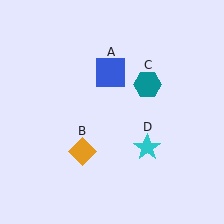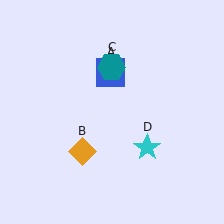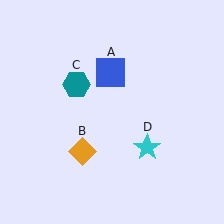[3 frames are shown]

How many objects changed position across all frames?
1 object changed position: teal hexagon (object C).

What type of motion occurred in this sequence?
The teal hexagon (object C) rotated counterclockwise around the center of the scene.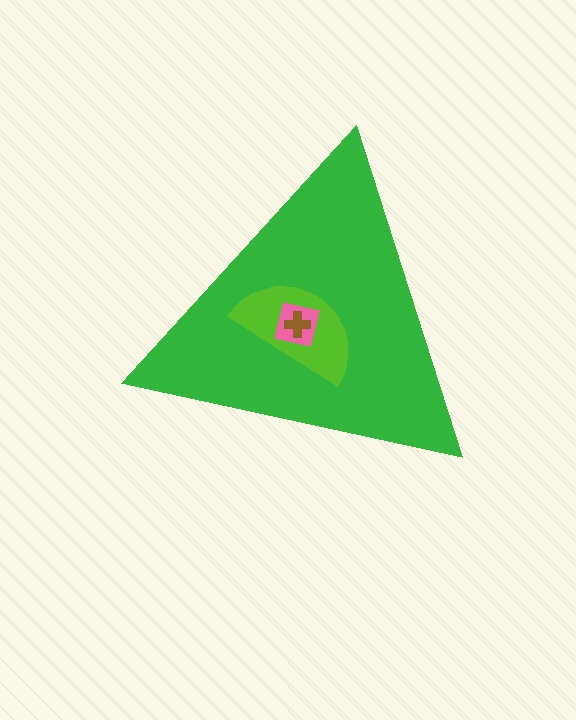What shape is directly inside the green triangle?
The lime semicircle.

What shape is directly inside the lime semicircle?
The pink square.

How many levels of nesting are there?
4.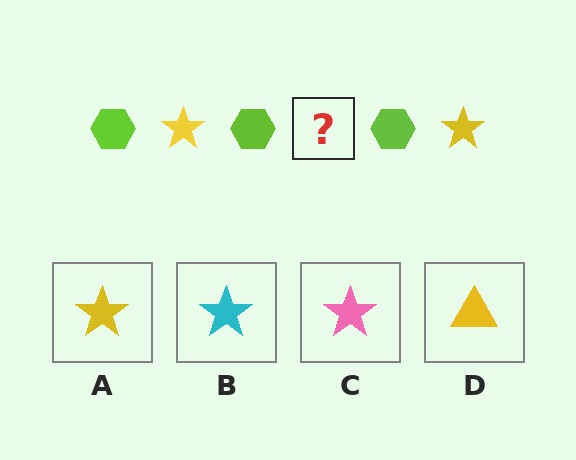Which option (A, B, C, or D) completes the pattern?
A.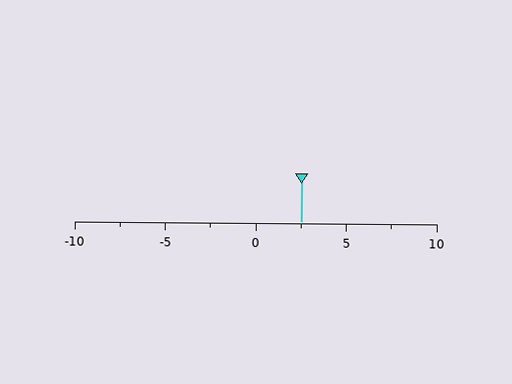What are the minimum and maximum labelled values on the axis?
The axis runs from -10 to 10.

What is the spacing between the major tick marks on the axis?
The major ticks are spaced 5 apart.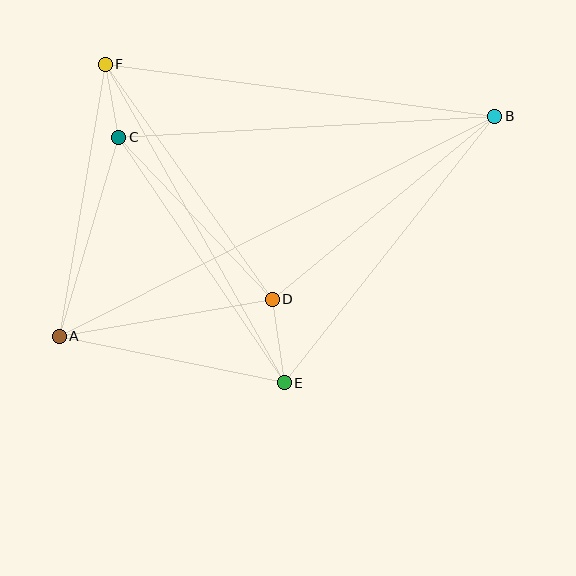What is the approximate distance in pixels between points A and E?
The distance between A and E is approximately 229 pixels.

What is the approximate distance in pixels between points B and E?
The distance between B and E is approximately 340 pixels.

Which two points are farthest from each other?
Points A and B are farthest from each other.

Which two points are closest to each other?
Points C and F are closest to each other.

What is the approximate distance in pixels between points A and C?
The distance between A and C is approximately 208 pixels.